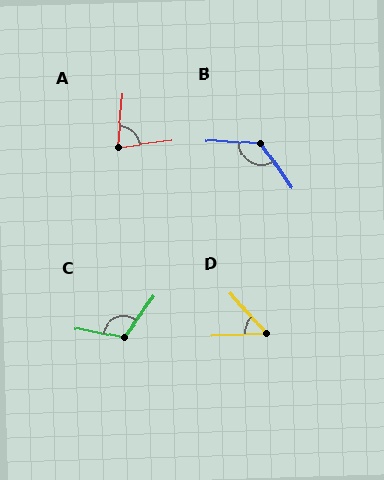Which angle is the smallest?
D, at approximately 50 degrees.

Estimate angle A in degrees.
Approximately 78 degrees.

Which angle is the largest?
B, at approximately 128 degrees.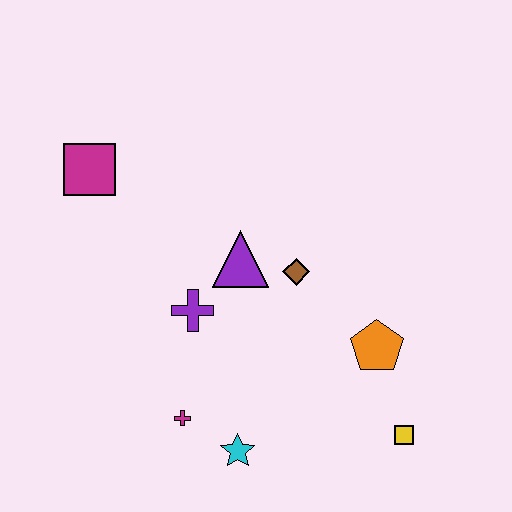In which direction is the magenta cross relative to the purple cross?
The magenta cross is below the purple cross.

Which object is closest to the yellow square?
The orange pentagon is closest to the yellow square.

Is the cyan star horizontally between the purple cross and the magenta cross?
No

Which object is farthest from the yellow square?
The magenta square is farthest from the yellow square.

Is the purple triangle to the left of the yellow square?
Yes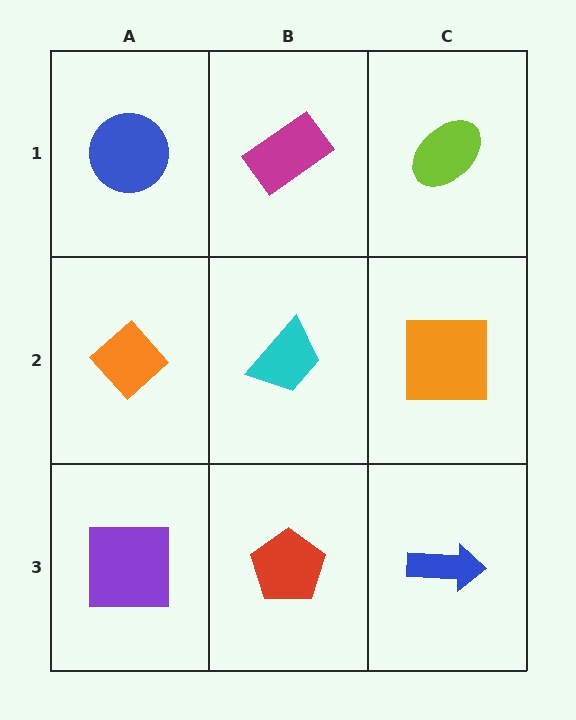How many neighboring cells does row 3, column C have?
2.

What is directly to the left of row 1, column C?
A magenta rectangle.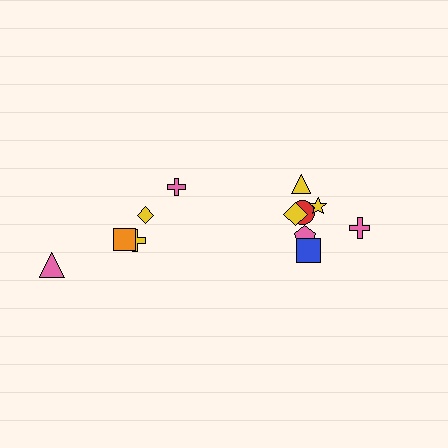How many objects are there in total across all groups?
There are 12 objects.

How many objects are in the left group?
There are 5 objects.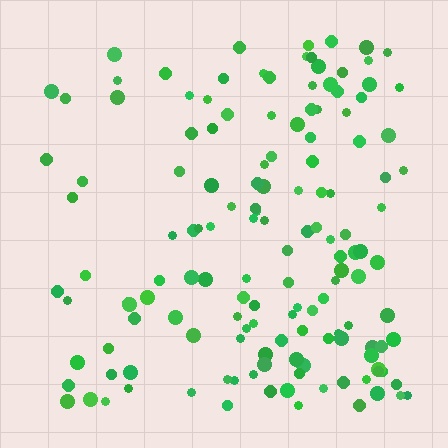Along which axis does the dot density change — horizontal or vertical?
Horizontal.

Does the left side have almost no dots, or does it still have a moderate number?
Still a moderate number, just noticeably fewer than the right.